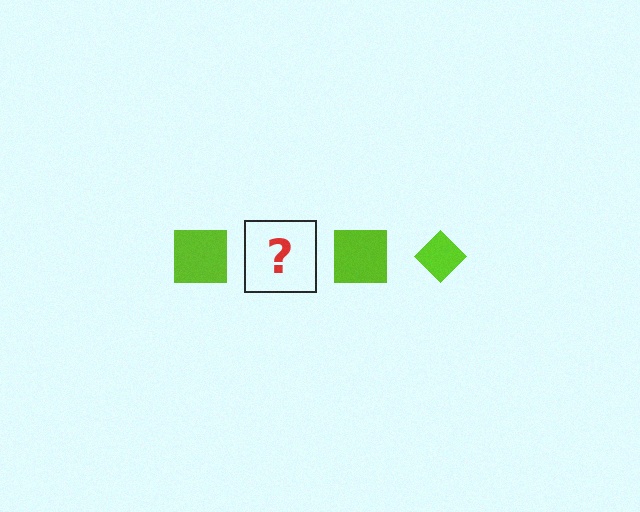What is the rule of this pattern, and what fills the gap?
The rule is that the pattern cycles through square, diamond shapes in lime. The gap should be filled with a lime diamond.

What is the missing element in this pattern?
The missing element is a lime diamond.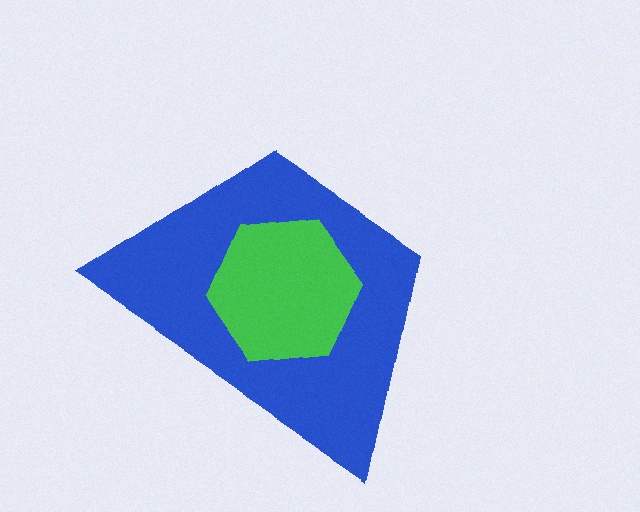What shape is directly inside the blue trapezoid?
The green hexagon.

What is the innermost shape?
The green hexagon.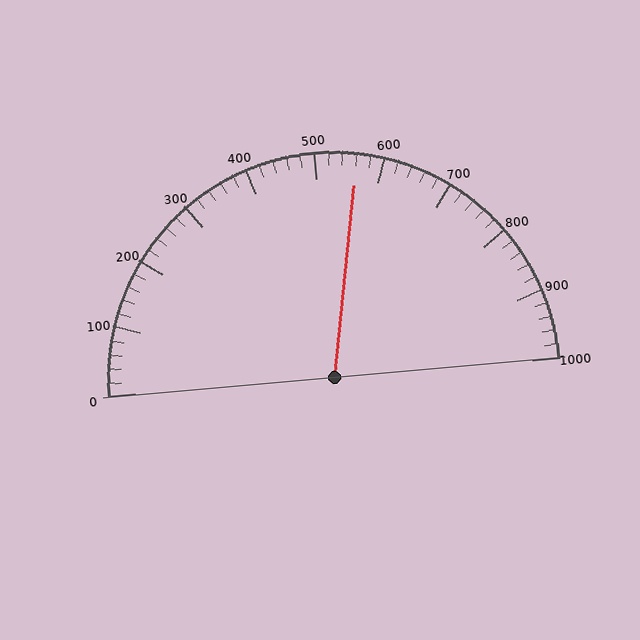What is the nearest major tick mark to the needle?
The nearest major tick mark is 600.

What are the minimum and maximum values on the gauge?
The gauge ranges from 0 to 1000.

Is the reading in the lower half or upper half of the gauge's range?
The reading is in the upper half of the range (0 to 1000).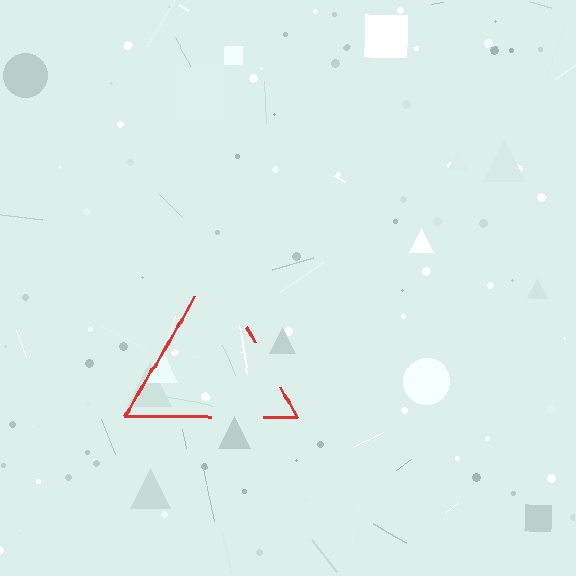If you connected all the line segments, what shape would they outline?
They would outline a triangle.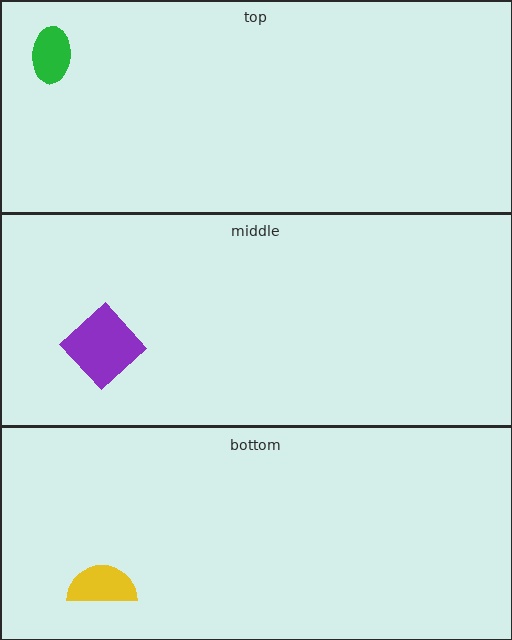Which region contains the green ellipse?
The top region.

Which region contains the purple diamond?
The middle region.